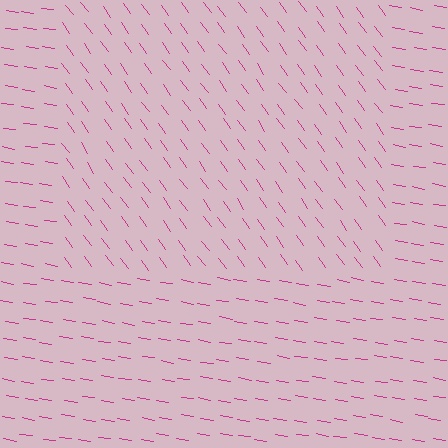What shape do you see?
I see a rectangle.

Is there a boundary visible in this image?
Yes, there is a texture boundary formed by a change in line orientation.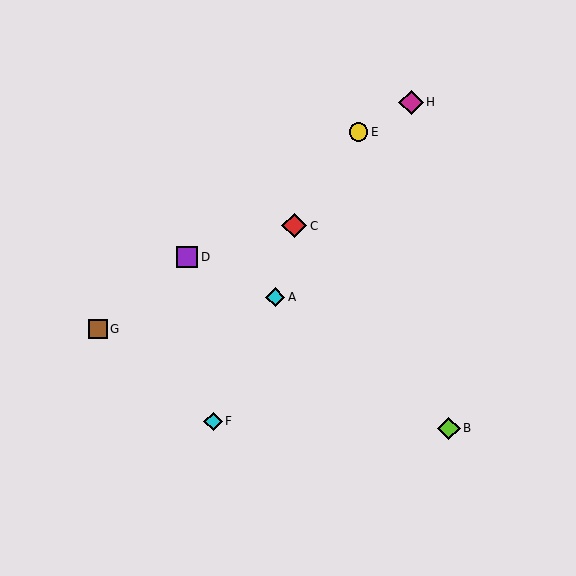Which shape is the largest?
The magenta diamond (labeled H) is the largest.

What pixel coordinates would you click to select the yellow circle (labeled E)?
Click at (358, 132) to select the yellow circle E.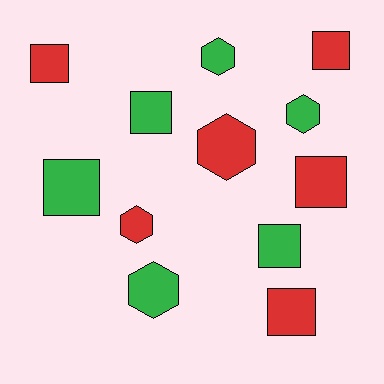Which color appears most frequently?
Green, with 6 objects.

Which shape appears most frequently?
Square, with 7 objects.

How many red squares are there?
There are 4 red squares.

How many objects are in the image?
There are 12 objects.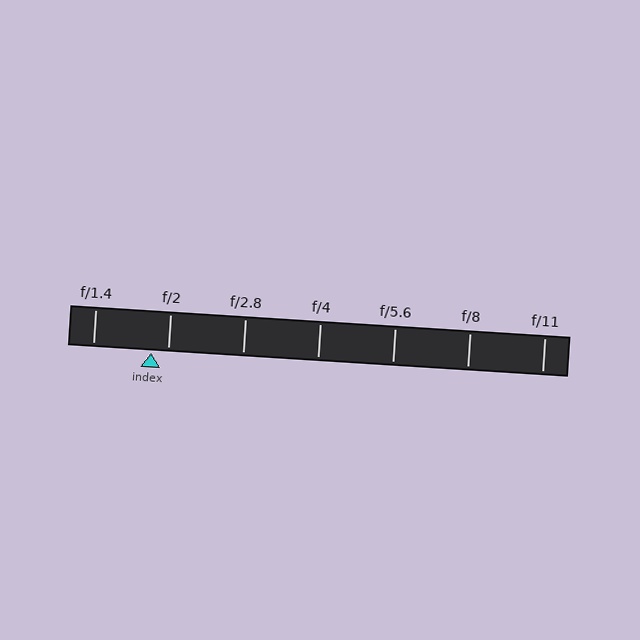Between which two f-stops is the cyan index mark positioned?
The index mark is between f/1.4 and f/2.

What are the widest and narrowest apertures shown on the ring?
The widest aperture shown is f/1.4 and the narrowest is f/11.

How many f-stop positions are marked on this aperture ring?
There are 7 f-stop positions marked.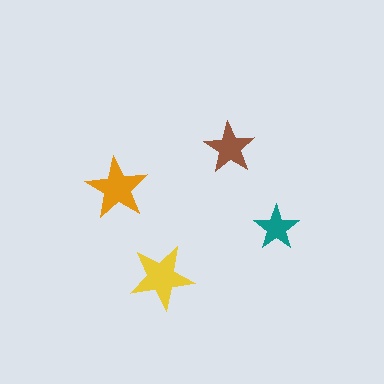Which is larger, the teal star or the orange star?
The orange one.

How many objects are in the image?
There are 4 objects in the image.